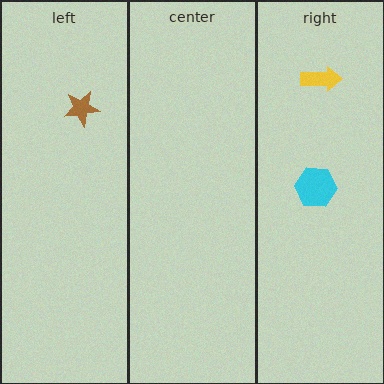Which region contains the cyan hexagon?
The right region.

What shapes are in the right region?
The cyan hexagon, the yellow arrow.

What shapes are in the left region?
The brown star.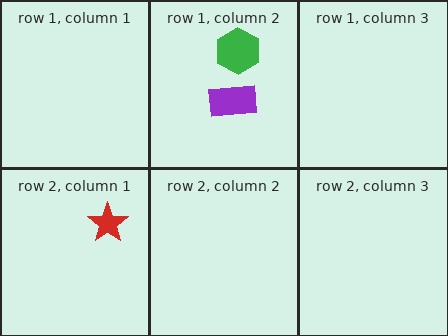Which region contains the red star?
The row 2, column 1 region.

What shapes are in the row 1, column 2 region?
The green hexagon, the purple rectangle.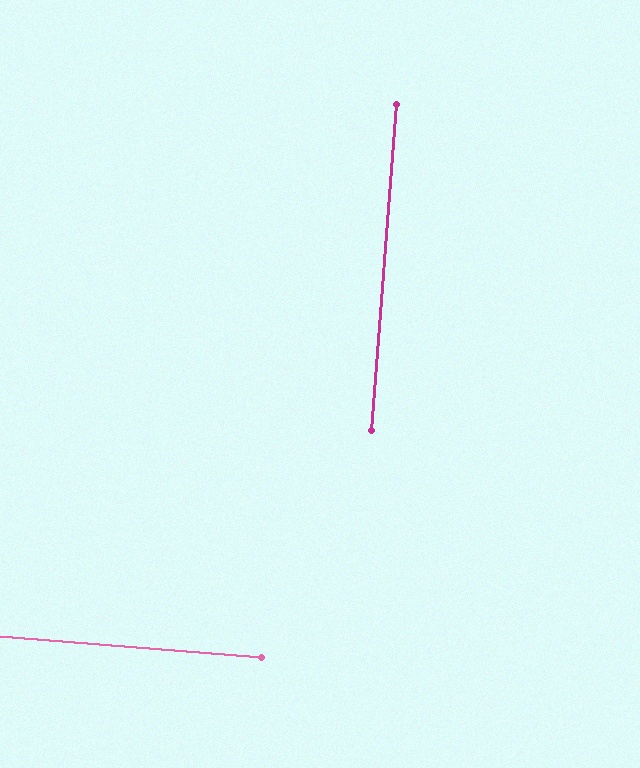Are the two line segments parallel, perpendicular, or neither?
Perpendicular — they meet at approximately 90°.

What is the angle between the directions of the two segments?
Approximately 90 degrees.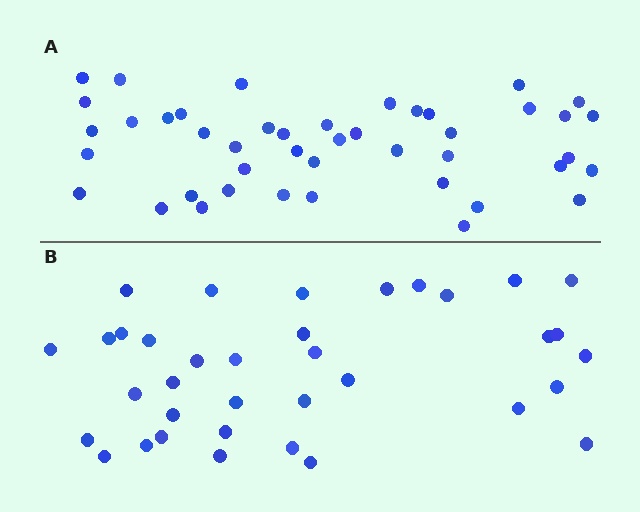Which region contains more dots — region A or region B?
Region A (the top region) has more dots.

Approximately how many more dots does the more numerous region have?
Region A has roughly 8 or so more dots than region B.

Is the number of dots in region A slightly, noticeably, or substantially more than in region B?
Region A has only slightly more — the two regions are fairly close. The ratio is roughly 1.2 to 1.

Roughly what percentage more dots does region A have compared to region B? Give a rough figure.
About 20% more.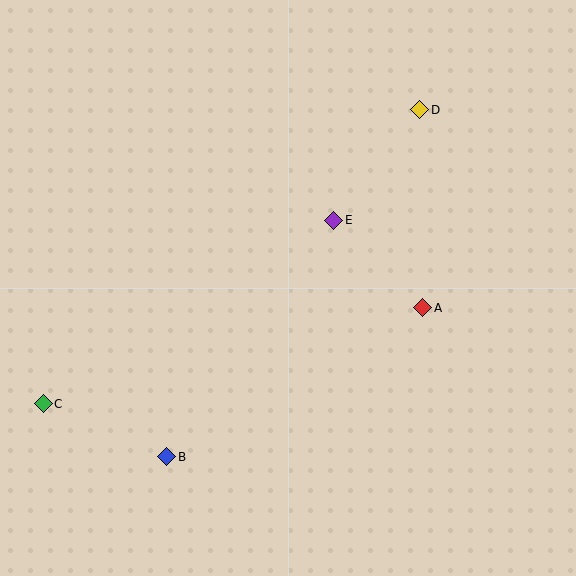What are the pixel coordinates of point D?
Point D is at (420, 110).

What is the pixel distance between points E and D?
The distance between E and D is 140 pixels.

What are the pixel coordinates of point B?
Point B is at (167, 457).